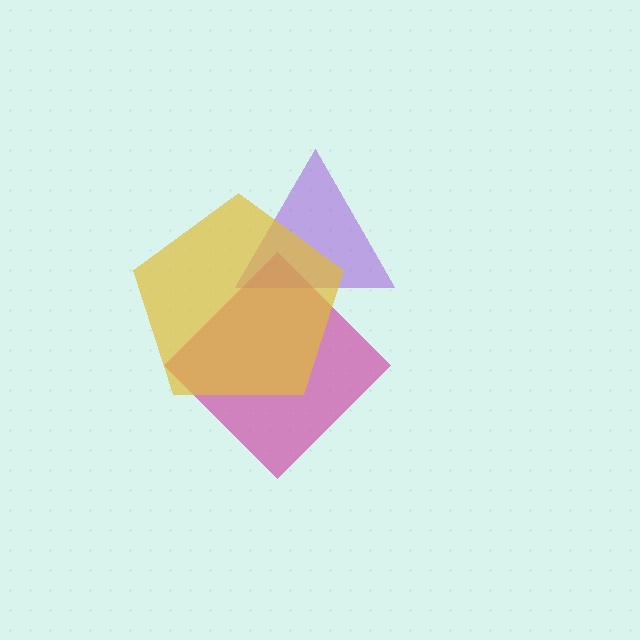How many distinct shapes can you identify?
There are 3 distinct shapes: a magenta diamond, a purple triangle, a yellow pentagon.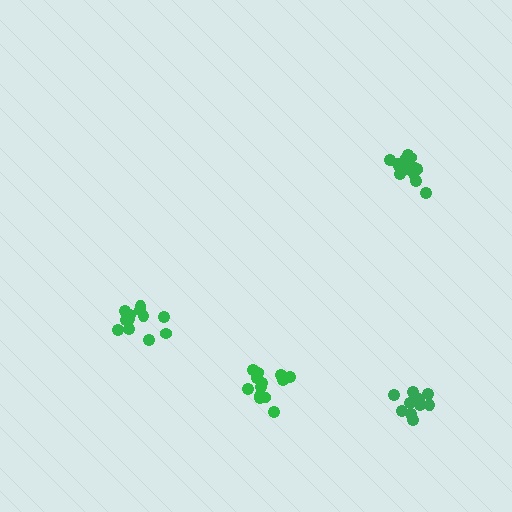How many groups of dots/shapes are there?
There are 4 groups.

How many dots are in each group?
Group 1: 12 dots, Group 2: 16 dots, Group 3: 13 dots, Group 4: 10 dots (51 total).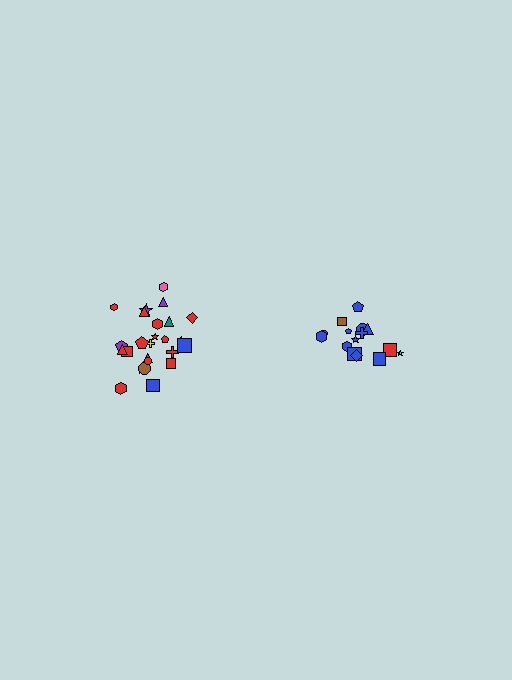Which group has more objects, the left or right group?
The left group.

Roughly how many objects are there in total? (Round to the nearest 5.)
Roughly 40 objects in total.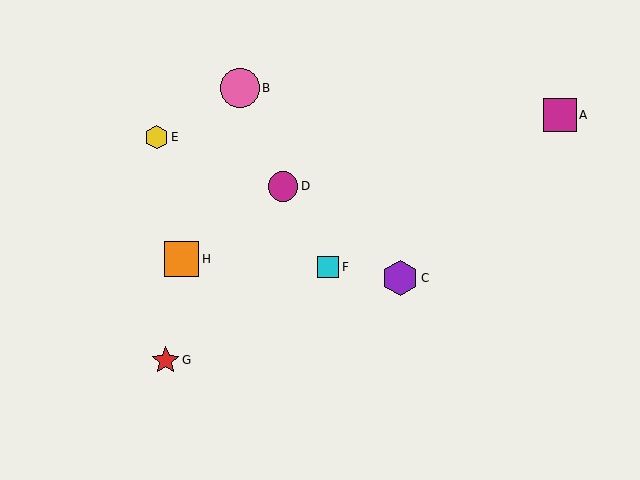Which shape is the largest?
The pink circle (labeled B) is the largest.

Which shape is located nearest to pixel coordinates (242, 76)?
The pink circle (labeled B) at (240, 88) is nearest to that location.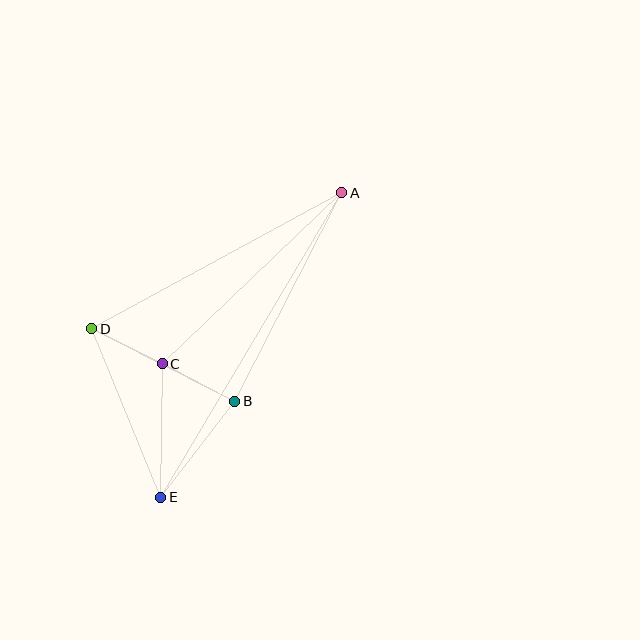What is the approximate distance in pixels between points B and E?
The distance between B and E is approximately 121 pixels.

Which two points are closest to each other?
Points C and D are closest to each other.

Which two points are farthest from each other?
Points A and E are farthest from each other.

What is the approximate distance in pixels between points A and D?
The distance between A and D is approximately 284 pixels.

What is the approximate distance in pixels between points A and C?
The distance between A and C is approximately 248 pixels.